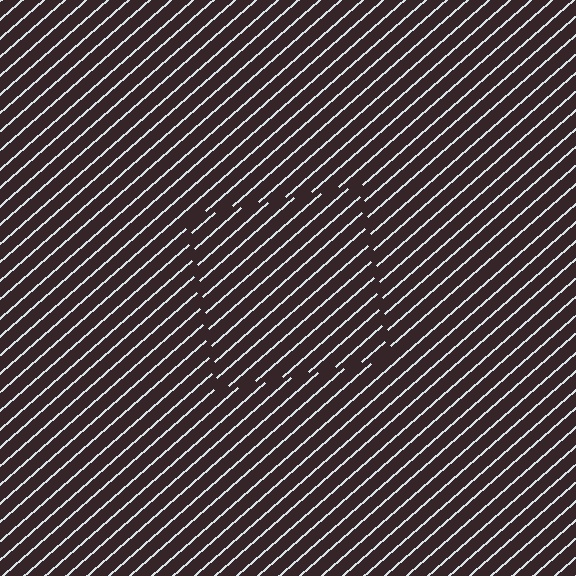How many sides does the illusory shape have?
4 sides — the line-ends trace a square.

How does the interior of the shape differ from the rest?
The interior of the shape contains the same grating, shifted by half a period — the contour is defined by the phase discontinuity where line-ends from the inner and outer gratings abut.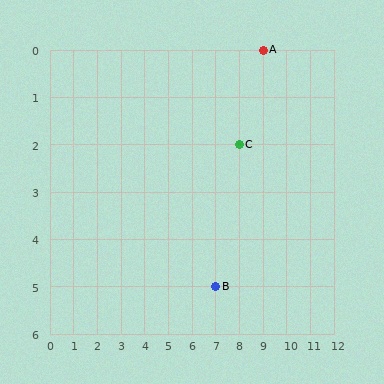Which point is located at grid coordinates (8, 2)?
Point C is at (8, 2).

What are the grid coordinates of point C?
Point C is at grid coordinates (8, 2).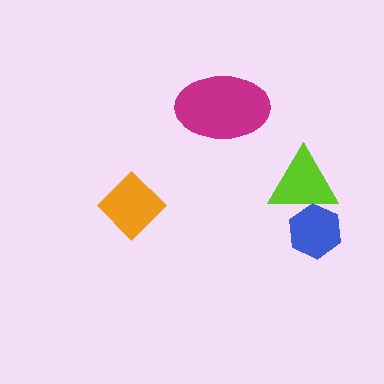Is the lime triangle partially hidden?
Yes, it is partially covered by another shape.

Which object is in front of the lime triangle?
The blue hexagon is in front of the lime triangle.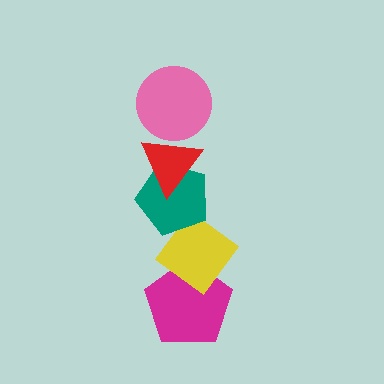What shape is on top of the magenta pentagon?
The yellow diamond is on top of the magenta pentagon.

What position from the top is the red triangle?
The red triangle is 2nd from the top.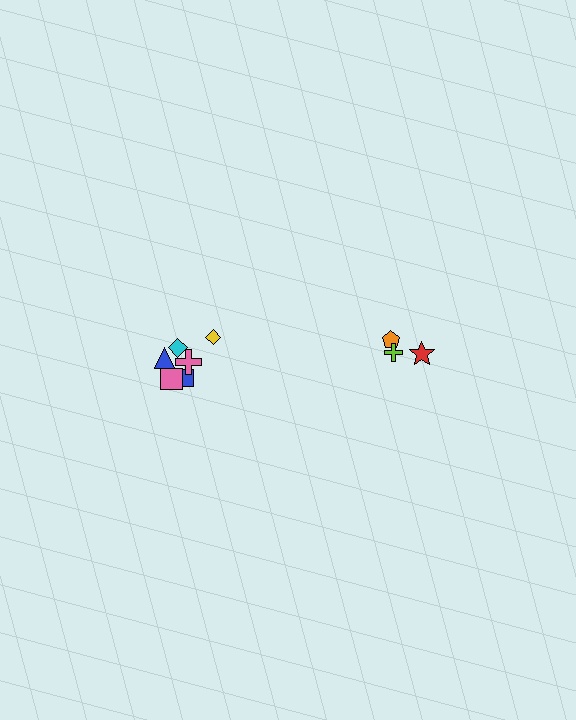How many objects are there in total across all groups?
There are 9 objects.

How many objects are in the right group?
There are 3 objects.